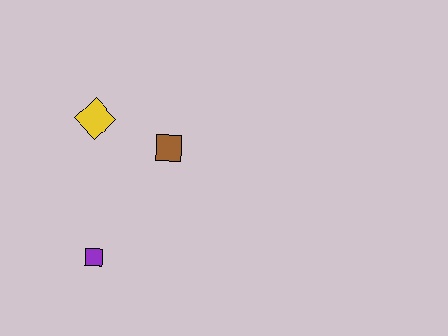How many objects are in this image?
There are 3 objects.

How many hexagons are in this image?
There are no hexagons.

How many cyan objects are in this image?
There are no cyan objects.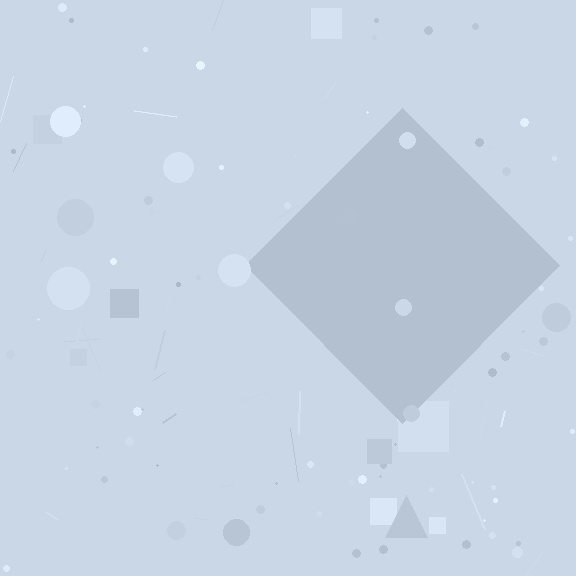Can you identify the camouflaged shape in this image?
The camouflaged shape is a diamond.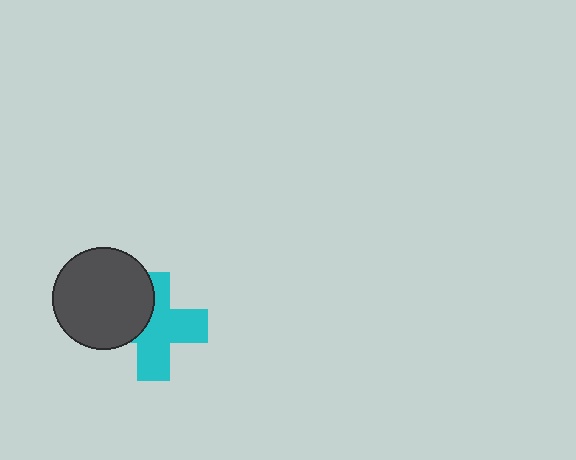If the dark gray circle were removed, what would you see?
You would see the complete cyan cross.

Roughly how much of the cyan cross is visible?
Most of it is visible (roughly 65%).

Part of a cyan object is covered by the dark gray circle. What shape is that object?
It is a cross.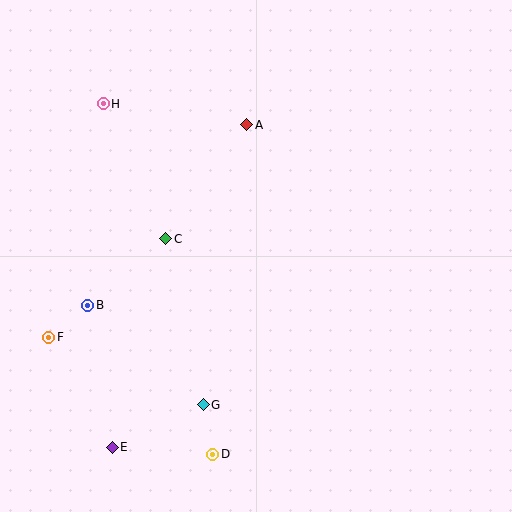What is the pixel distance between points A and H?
The distance between A and H is 145 pixels.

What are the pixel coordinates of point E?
Point E is at (112, 447).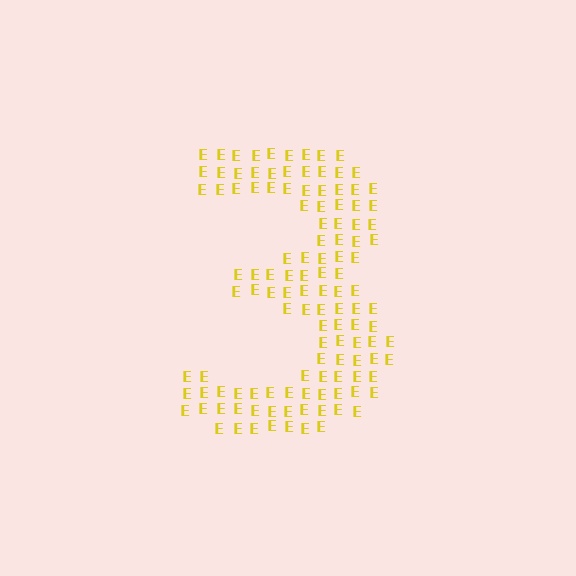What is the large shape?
The large shape is the digit 3.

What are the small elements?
The small elements are letter E's.